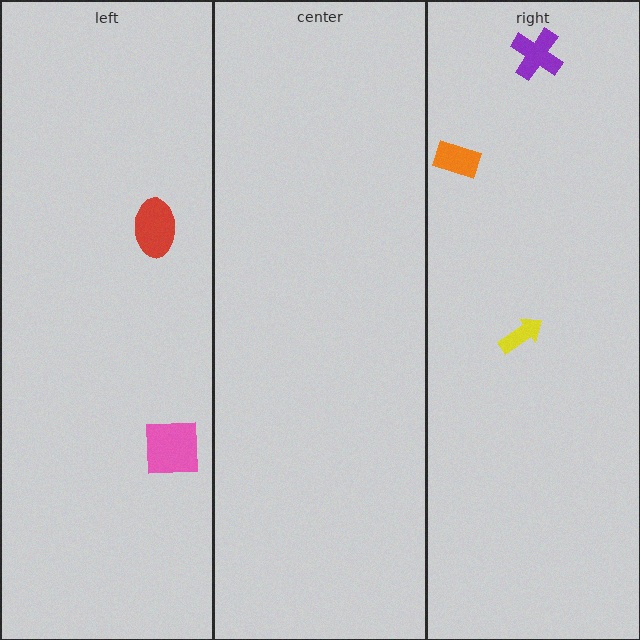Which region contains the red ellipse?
The left region.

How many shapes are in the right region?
3.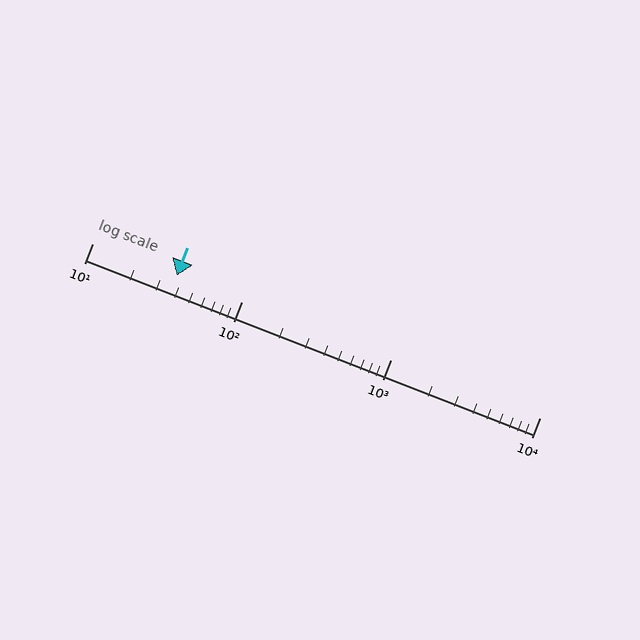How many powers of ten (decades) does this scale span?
The scale spans 3 decades, from 10 to 10000.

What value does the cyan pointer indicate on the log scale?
The pointer indicates approximately 37.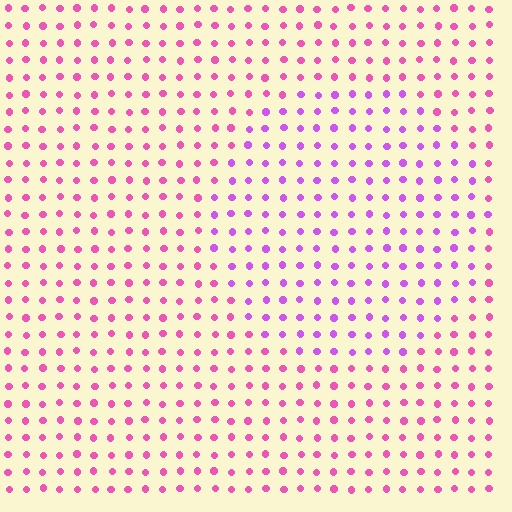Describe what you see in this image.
The image is filled with small pink elements in a uniform arrangement. A circle-shaped region is visible where the elements are tinted to a slightly different hue, forming a subtle color boundary.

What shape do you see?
I see a circle.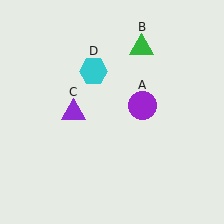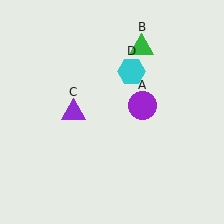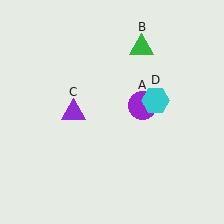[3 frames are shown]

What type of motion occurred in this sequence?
The cyan hexagon (object D) rotated clockwise around the center of the scene.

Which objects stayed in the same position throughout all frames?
Purple circle (object A) and green triangle (object B) and purple triangle (object C) remained stationary.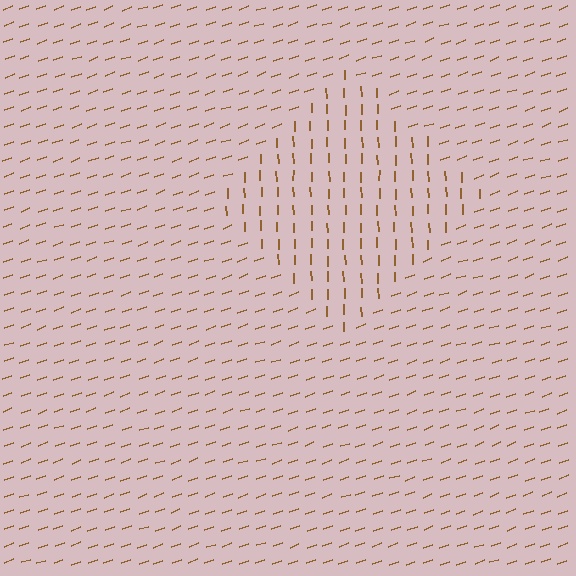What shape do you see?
I see a diamond.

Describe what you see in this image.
The image is filled with small brown line segments. A diamond region in the image has lines oriented differently from the surrounding lines, creating a visible texture boundary.